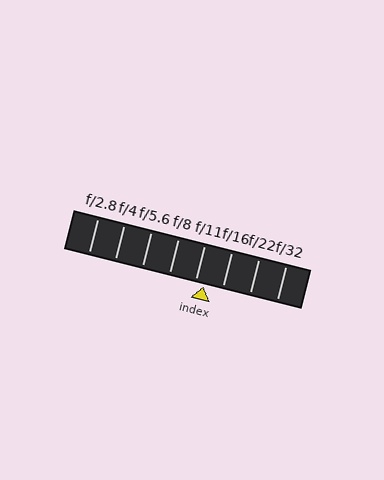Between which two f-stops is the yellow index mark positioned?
The index mark is between f/11 and f/16.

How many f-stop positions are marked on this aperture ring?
There are 8 f-stop positions marked.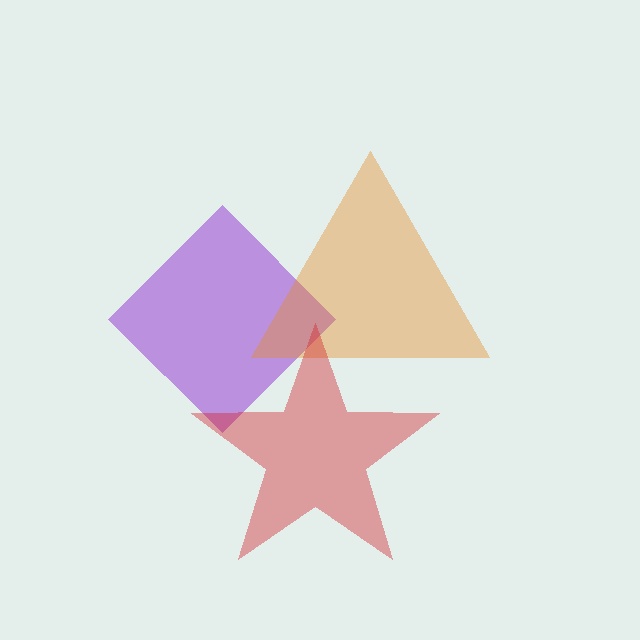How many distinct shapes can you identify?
There are 3 distinct shapes: a purple diamond, an orange triangle, a red star.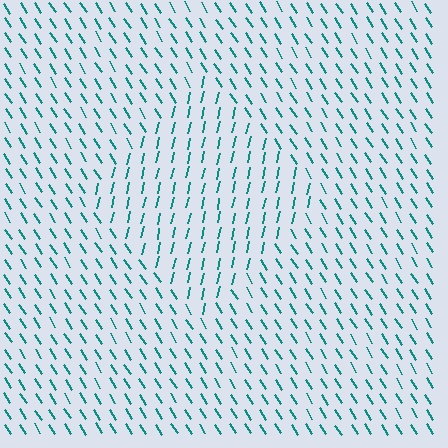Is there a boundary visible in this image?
Yes, there is a texture boundary formed by a change in line orientation.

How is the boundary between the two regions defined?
The boundary is defined purely by a change in line orientation (approximately 45 degrees difference). All lines are the same color and thickness.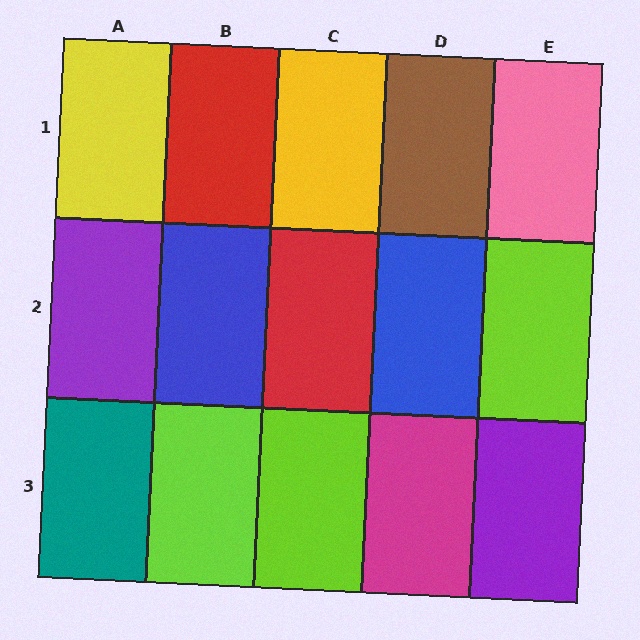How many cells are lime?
3 cells are lime.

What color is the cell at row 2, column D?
Blue.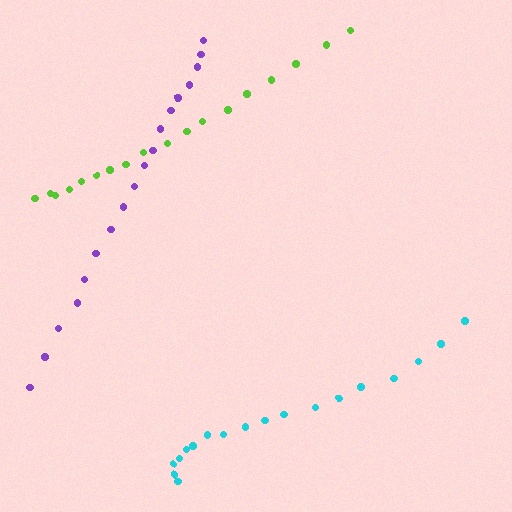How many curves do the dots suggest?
There are 3 distinct paths.